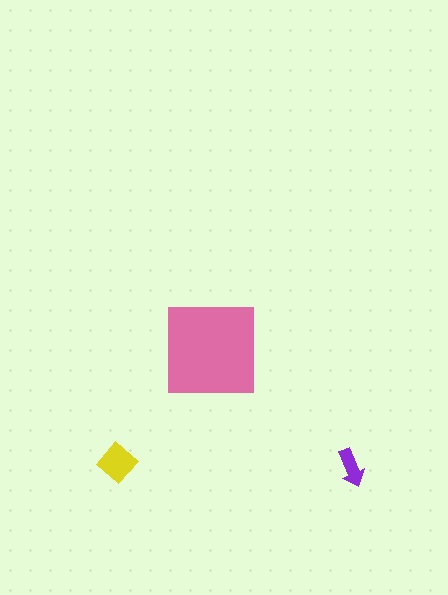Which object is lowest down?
The purple arrow is bottommost.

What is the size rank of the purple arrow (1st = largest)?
3rd.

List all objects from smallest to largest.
The purple arrow, the yellow diamond, the pink square.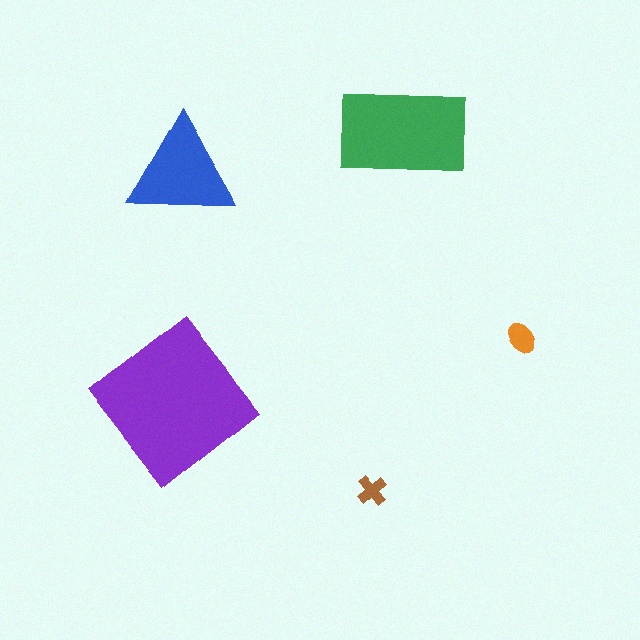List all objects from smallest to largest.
The brown cross, the orange ellipse, the blue triangle, the green rectangle, the purple diamond.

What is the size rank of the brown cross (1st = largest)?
5th.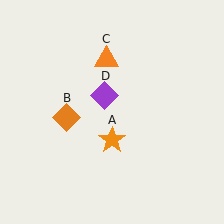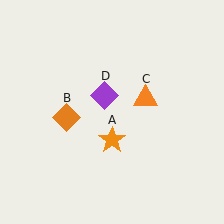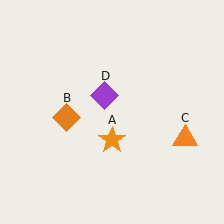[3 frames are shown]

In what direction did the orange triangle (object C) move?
The orange triangle (object C) moved down and to the right.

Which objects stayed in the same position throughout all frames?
Orange star (object A) and orange diamond (object B) and purple diamond (object D) remained stationary.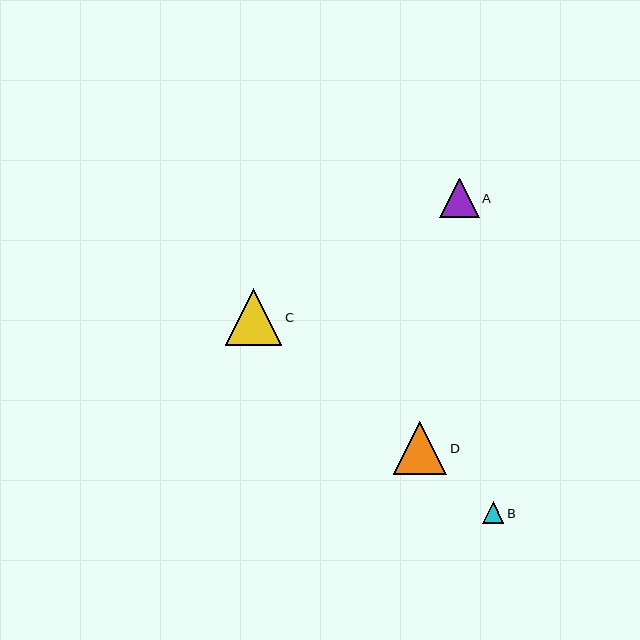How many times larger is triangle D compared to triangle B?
Triangle D is approximately 2.4 times the size of triangle B.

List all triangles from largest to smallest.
From largest to smallest: C, D, A, B.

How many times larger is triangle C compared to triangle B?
Triangle C is approximately 2.6 times the size of triangle B.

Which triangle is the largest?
Triangle C is the largest with a size of approximately 56 pixels.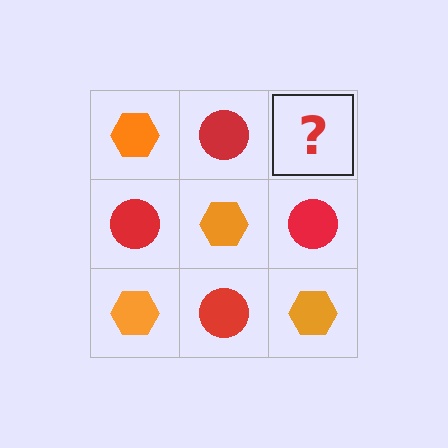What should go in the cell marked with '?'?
The missing cell should contain an orange hexagon.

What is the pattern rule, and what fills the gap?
The rule is that it alternates orange hexagon and red circle in a checkerboard pattern. The gap should be filled with an orange hexagon.